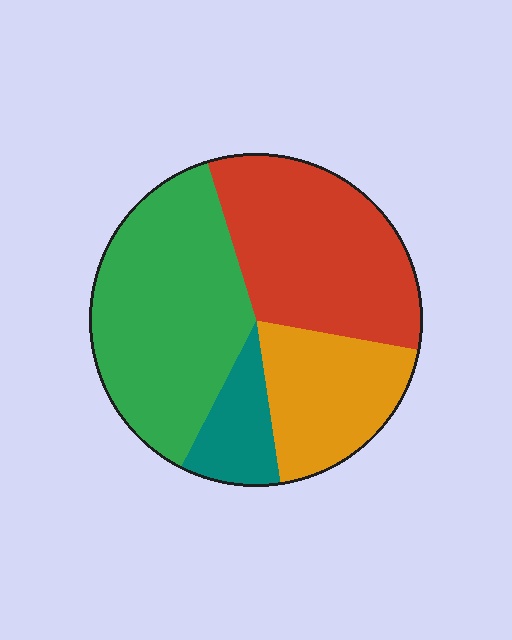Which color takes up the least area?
Teal, at roughly 10%.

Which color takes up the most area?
Green, at roughly 40%.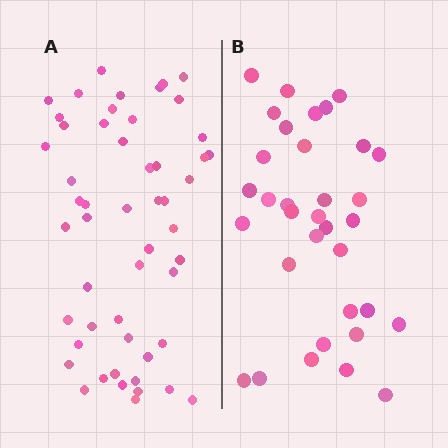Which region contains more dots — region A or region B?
Region A (the left region) has more dots.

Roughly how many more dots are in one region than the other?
Region A has approximately 20 more dots than region B.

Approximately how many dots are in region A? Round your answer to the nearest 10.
About 50 dots. (The exact count is 52, which rounds to 50.)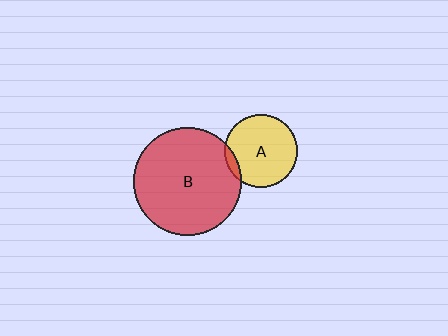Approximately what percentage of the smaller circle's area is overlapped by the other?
Approximately 10%.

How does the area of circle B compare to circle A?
Approximately 2.1 times.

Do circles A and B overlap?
Yes.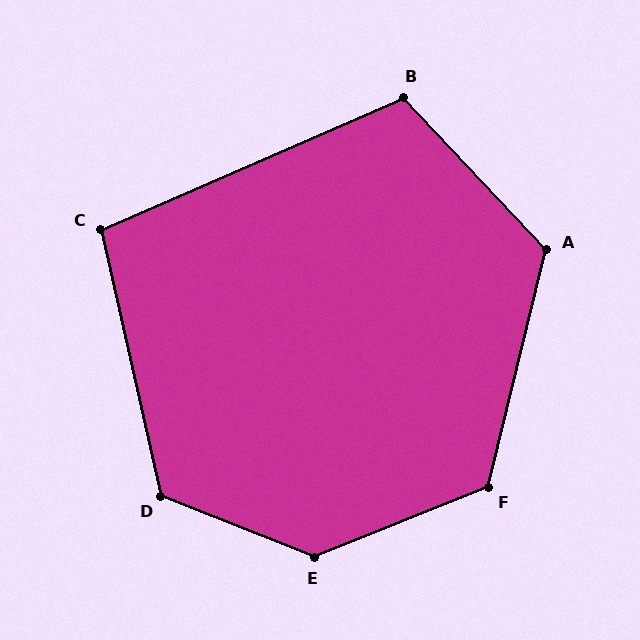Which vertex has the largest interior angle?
E, at approximately 136 degrees.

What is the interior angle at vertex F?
Approximately 126 degrees (obtuse).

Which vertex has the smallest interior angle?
C, at approximately 101 degrees.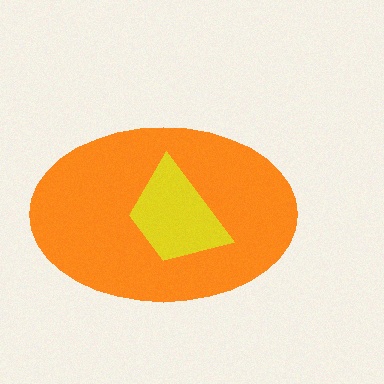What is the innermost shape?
The yellow trapezoid.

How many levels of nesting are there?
2.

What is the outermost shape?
The orange ellipse.